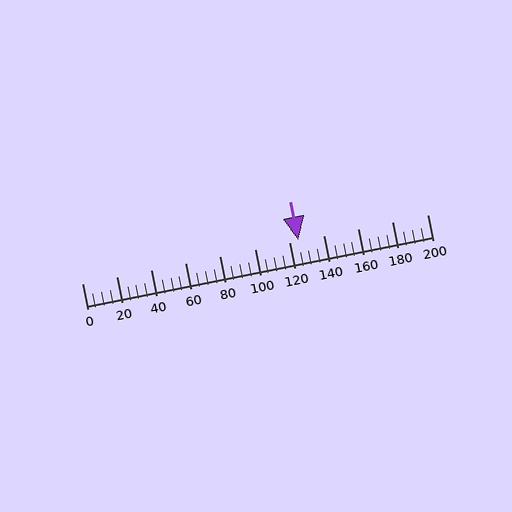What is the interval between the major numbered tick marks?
The major tick marks are spaced 20 units apart.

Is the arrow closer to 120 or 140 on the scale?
The arrow is closer to 120.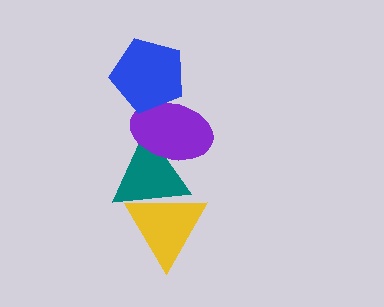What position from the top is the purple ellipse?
The purple ellipse is 2nd from the top.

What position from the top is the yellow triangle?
The yellow triangle is 4th from the top.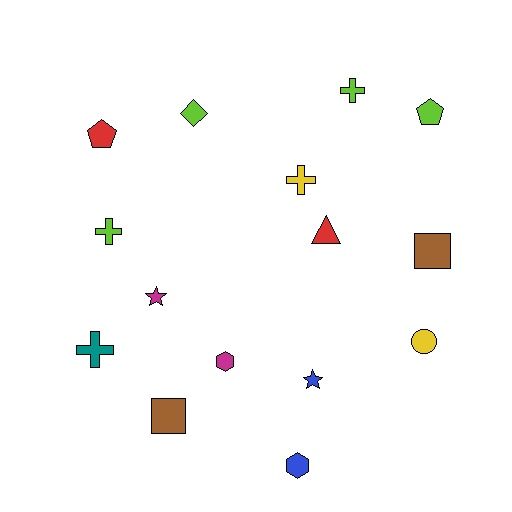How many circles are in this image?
There is 1 circle.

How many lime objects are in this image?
There are 4 lime objects.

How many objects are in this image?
There are 15 objects.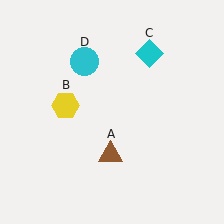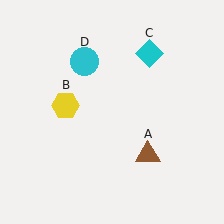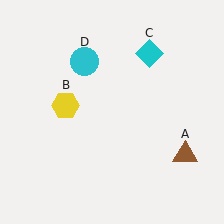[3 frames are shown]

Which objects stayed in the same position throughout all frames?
Yellow hexagon (object B) and cyan diamond (object C) and cyan circle (object D) remained stationary.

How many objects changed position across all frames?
1 object changed position: brown triangle (object A).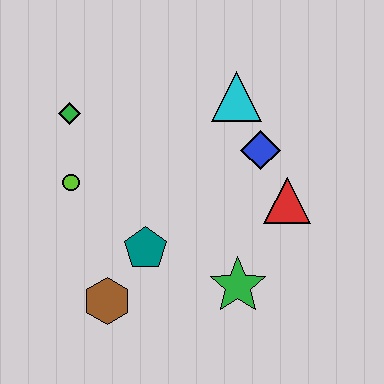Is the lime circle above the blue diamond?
No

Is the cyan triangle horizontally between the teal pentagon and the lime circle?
No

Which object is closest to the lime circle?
The green diamond is closest to the lime circle.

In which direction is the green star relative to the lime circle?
The green star is to the right of the lime circle.